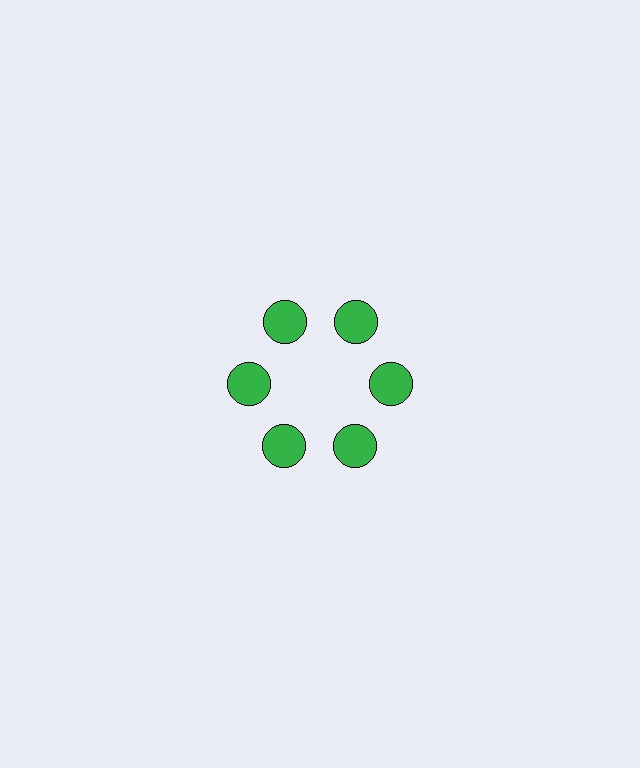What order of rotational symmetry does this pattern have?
This pattern has 6-fold rotational symmetry.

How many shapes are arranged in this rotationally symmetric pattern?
There are 6 shapes, arranged in 6 groups of 1.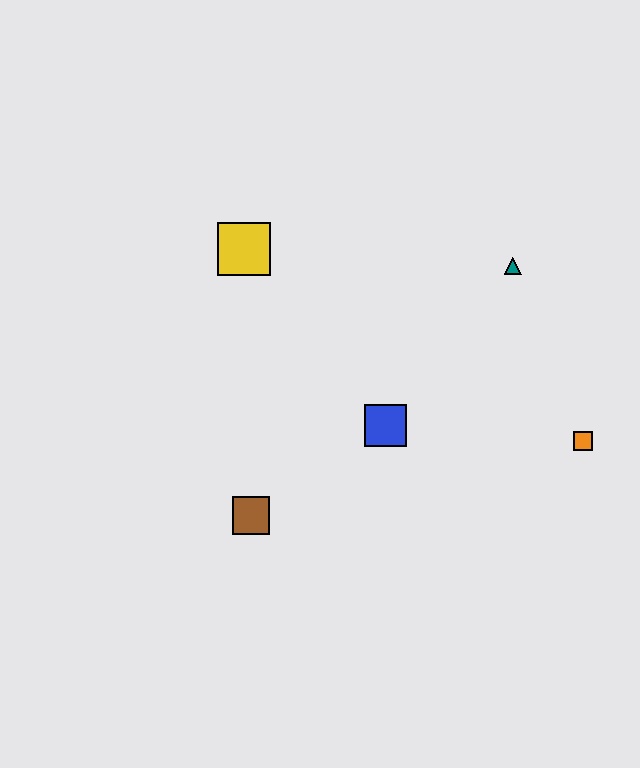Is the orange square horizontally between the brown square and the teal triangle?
No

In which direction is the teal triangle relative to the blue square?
The teal triangle is above the blue square.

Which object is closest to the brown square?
The blue square is closest to the brown square.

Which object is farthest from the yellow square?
The orange square is farthest from the yellow square.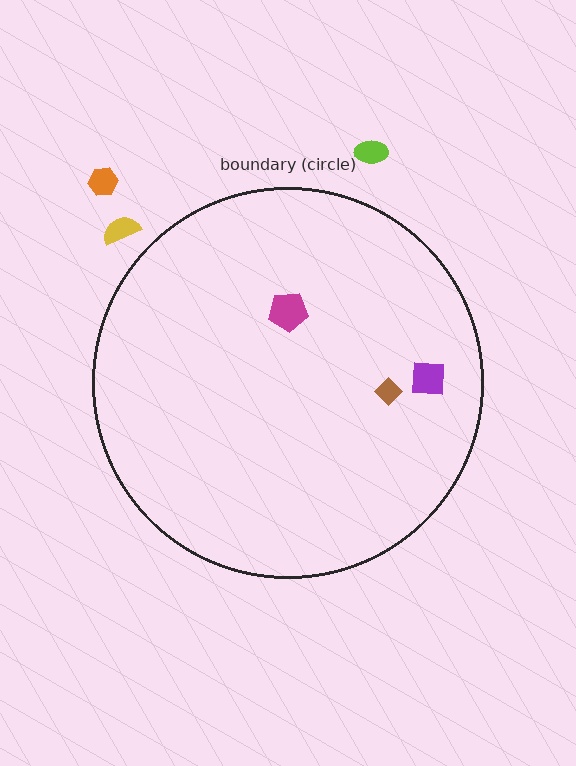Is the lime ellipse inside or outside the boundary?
Outside.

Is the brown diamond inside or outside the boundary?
Inside.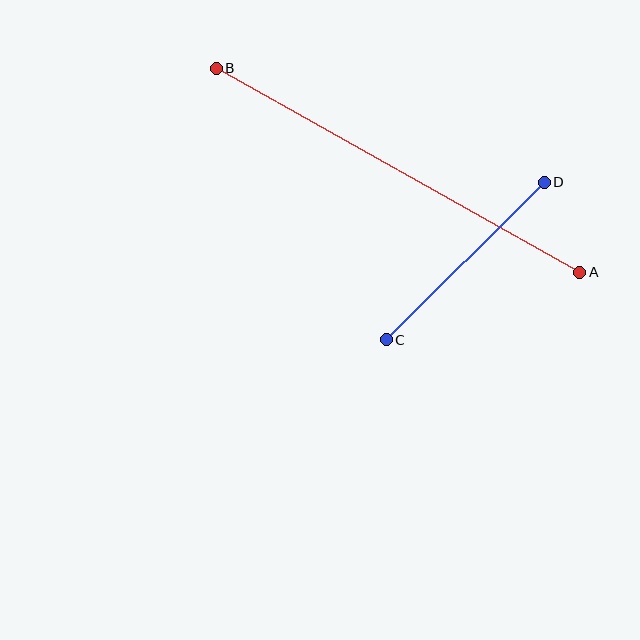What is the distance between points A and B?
The distance is approximately 417 pixels.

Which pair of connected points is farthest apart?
Points A and B are farthest apart.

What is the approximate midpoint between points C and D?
The midpoint is at approximately (465, 261) pixels.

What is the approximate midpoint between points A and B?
The midpoint is at approximately (398, 170) pixels.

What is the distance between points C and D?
The distance is approximately 223 pixels.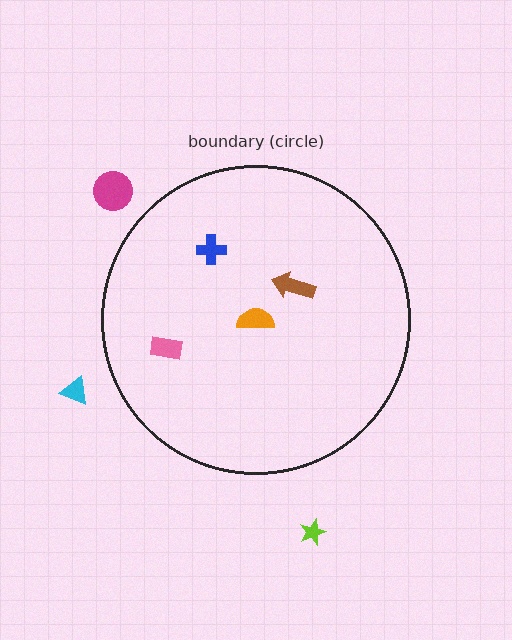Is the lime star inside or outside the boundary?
Outside.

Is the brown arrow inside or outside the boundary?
Inside.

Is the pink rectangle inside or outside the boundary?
Inside.